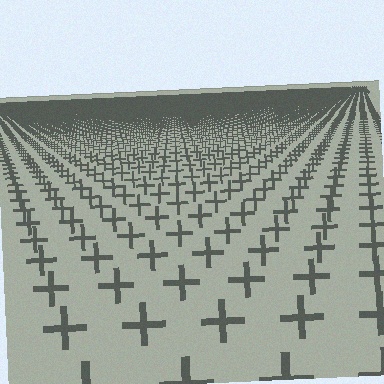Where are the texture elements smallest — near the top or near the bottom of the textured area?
Near the top.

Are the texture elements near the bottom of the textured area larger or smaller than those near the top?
Larger. Near the bottom, elements are closer to the viewer and appear at a bigger on-screen size.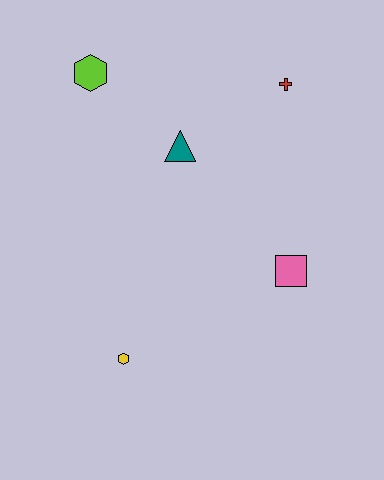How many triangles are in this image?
There is 1 triangle.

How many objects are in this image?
There are 5 objects.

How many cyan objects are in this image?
There are no cyan objects.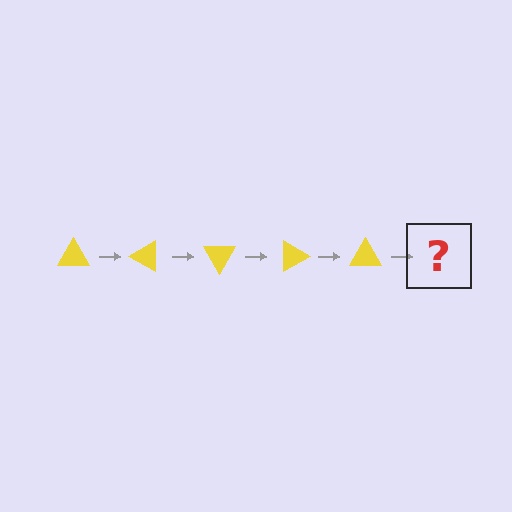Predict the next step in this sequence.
The next step is a yellow triangle rotated 150 degrees.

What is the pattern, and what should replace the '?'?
The pattern is that the triangle rotates 30 degrees each step. The '?' should be a yellow triangle rotated 150 degrees.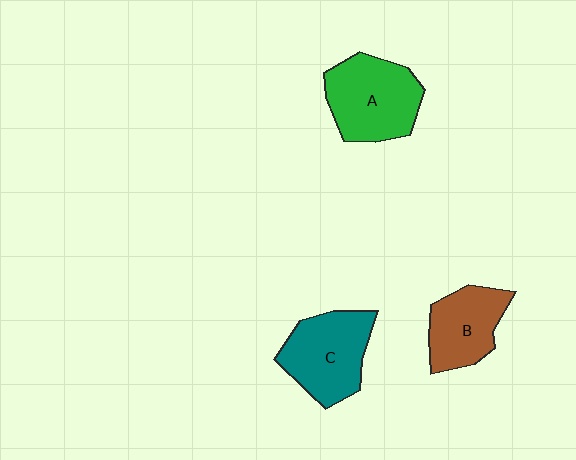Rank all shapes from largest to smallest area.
From largest to smallest: A (green), C (teal), B (brown).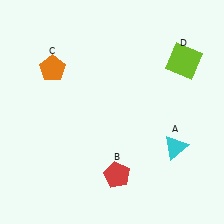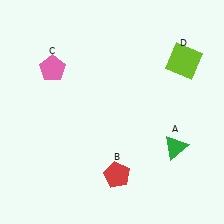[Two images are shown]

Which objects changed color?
A changed from cyan to green. C changed from orange to pink.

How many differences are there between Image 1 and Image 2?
There are 2 differences between the two images.